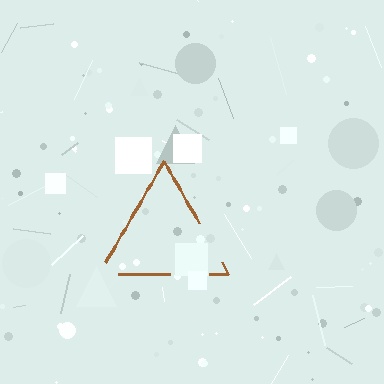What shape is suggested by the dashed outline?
The dashed outline suggests a triangle.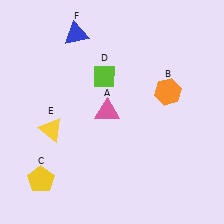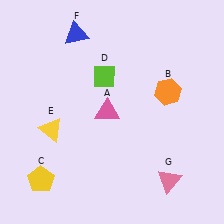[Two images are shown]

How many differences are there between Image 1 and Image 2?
There is 1 difference between the two images.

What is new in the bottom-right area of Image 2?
A pink triangle (G) was added in the bottom-right area of Image 2.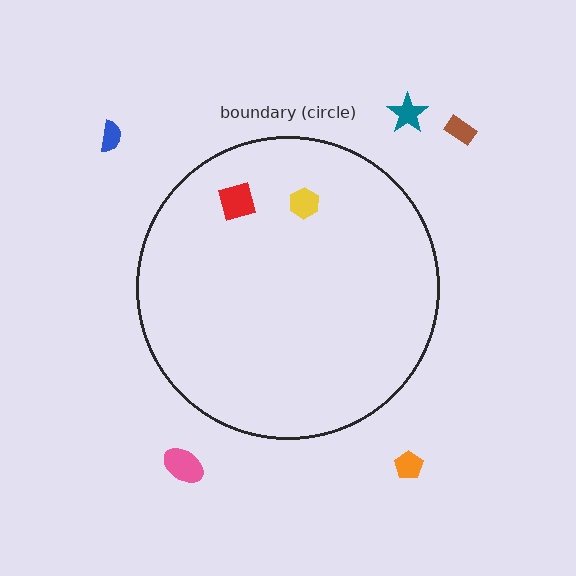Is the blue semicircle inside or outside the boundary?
Outside.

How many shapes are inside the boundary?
2 inside, 5 outside.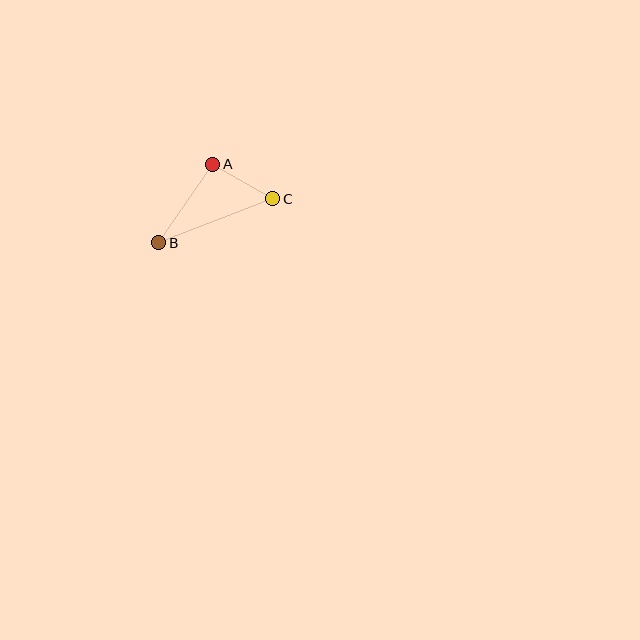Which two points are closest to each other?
Points A and C are closest to each other.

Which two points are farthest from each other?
Points B and C are farthest from each other.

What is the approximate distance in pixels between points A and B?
The distance between A and B is approximately 95 pixels.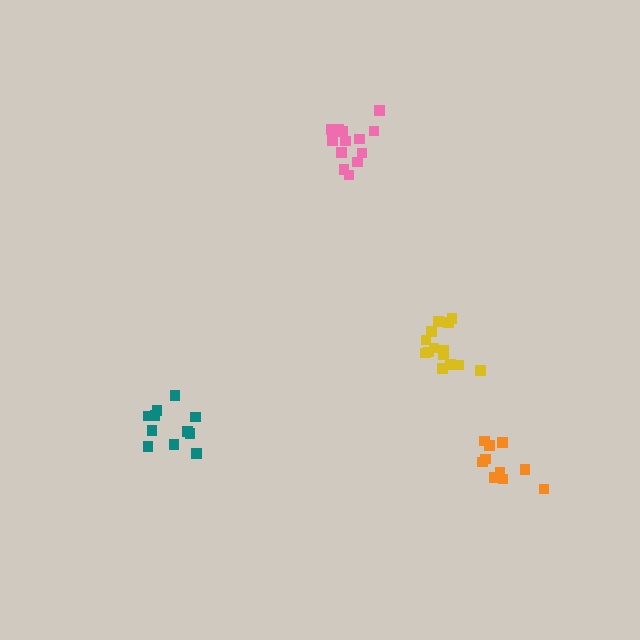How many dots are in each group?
Group 1: 14 dots, Group 2: 11 dots, Group 3: 10 dots, Group 4: 13 dots (48 total).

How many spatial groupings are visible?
There are 4 spatial groupings.